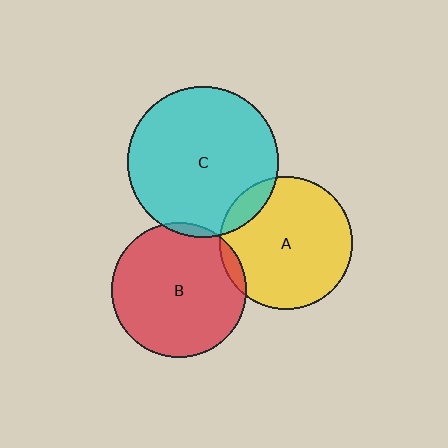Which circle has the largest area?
Circle C (cyan).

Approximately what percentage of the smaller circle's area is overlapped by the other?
Approximately 5%.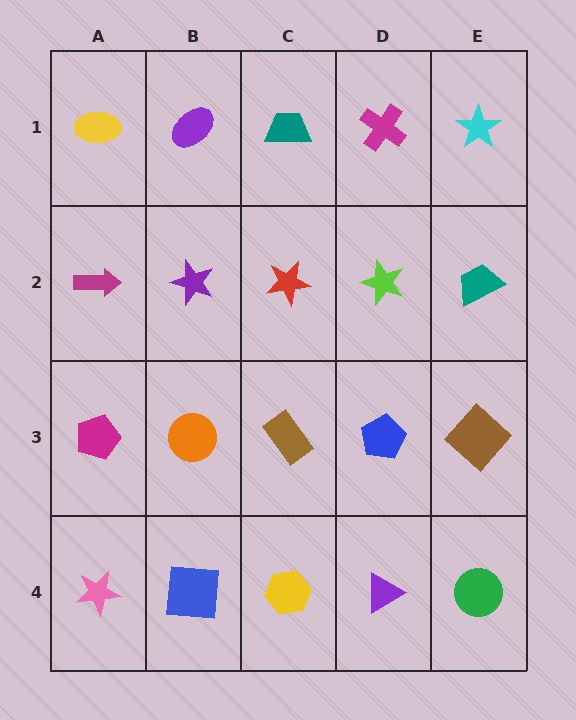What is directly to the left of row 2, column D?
A red star.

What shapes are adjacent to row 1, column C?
A red star (row 2, column C), a purple ellipse (row 1, column B), a magenta cross (row 1, column D).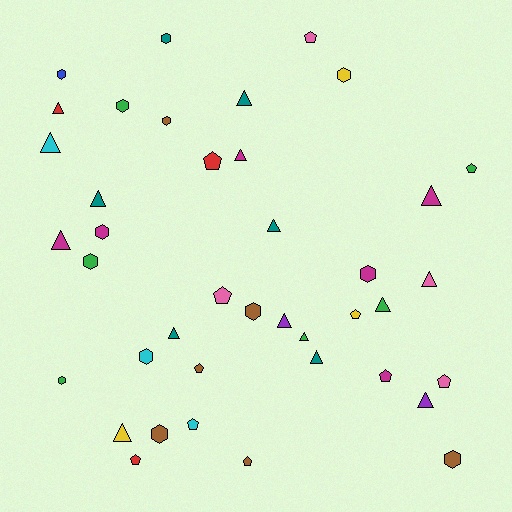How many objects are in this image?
There are 40 objects.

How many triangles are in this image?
There are 16 triangles.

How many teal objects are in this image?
There are 6 teal objects.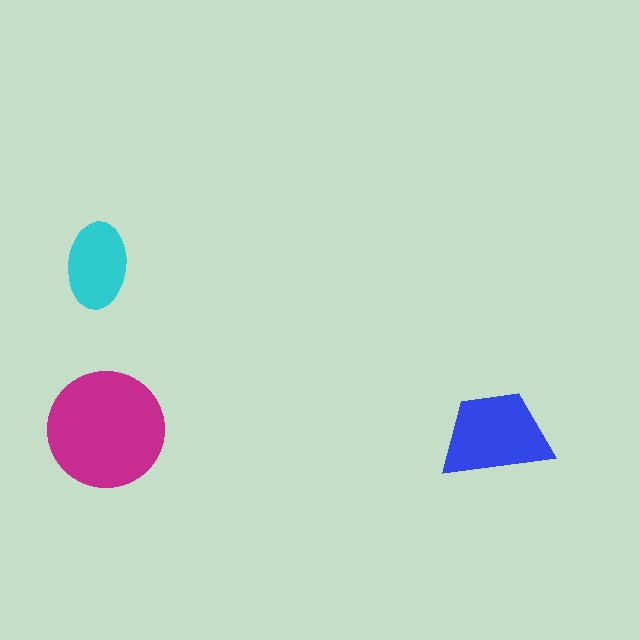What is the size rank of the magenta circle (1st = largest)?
1st.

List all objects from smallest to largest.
The cyan ellipse, the blue trapezoid, the magenta circle.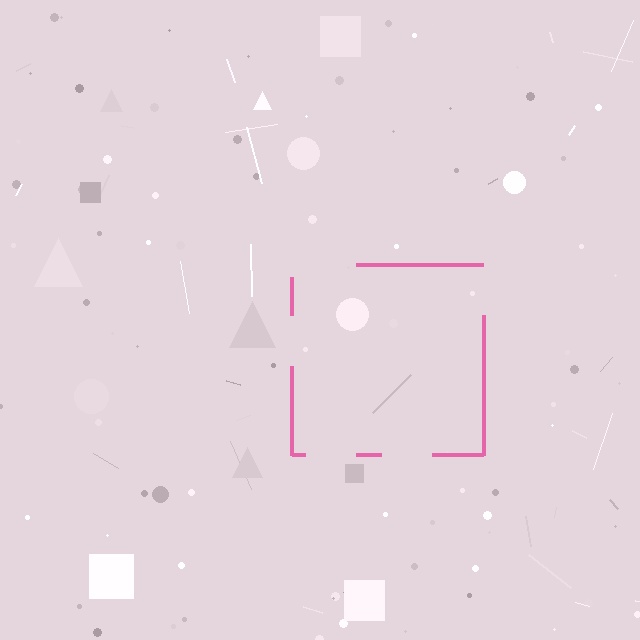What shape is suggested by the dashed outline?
The dashed outline suggests a square.